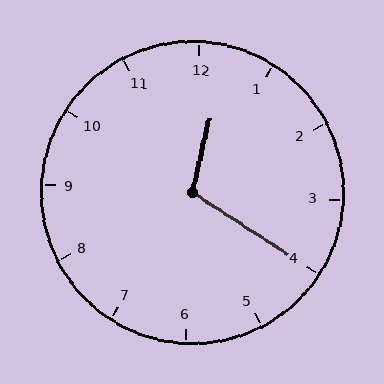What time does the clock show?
12:20.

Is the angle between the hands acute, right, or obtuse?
It is obtuse.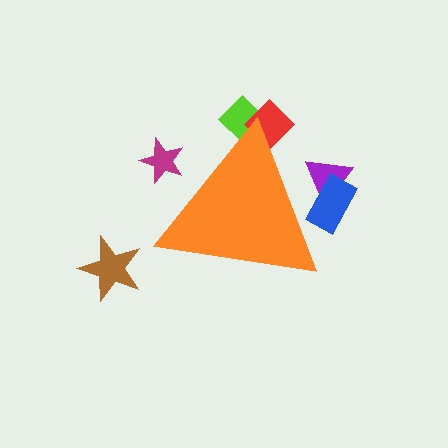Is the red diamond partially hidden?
Yes, the red diamond is partially hidden behind the orange triangle.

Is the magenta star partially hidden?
Yes, the magenta star is partially hidden behind the orange triangle.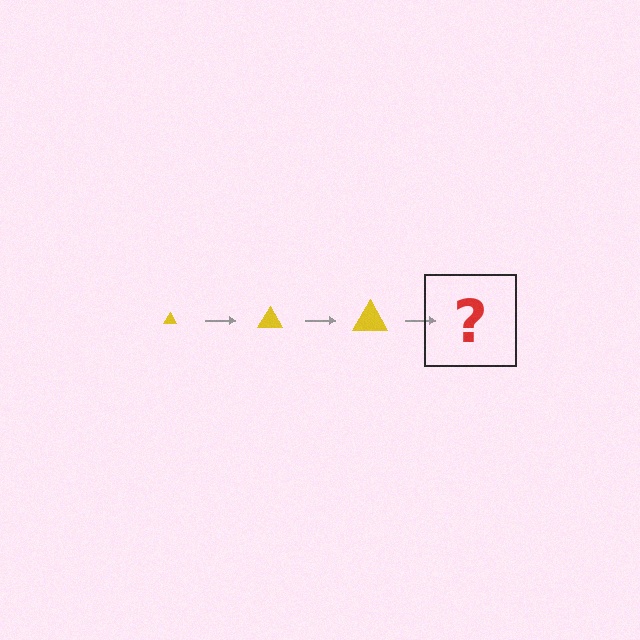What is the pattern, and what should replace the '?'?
The pattern is that the triangle gets progressively larger each step. The '?' should be a yellow triangle, larger than the previous one.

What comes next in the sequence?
The next element should be a yellow triangle, larger than the previous one.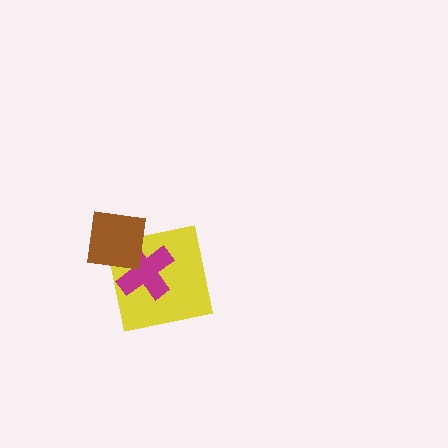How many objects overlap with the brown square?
2 objects overlap with the brown square.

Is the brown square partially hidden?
No, no other shape covers it.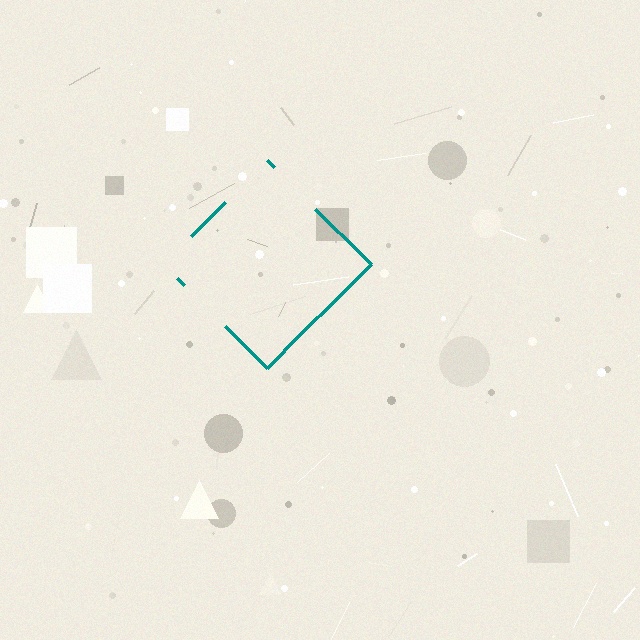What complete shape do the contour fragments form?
The contour fragments form a diamond.